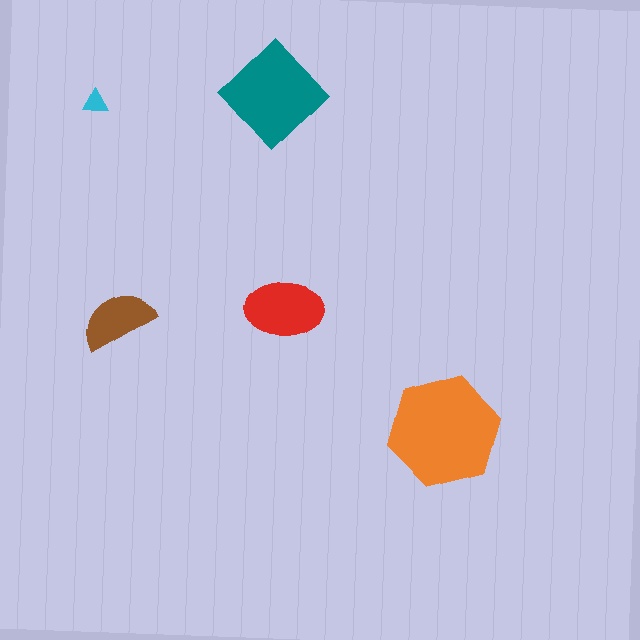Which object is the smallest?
The cyan triangle.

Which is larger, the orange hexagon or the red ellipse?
The orange hexagon.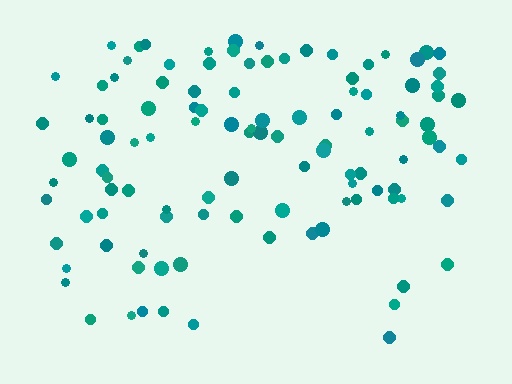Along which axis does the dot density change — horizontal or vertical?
Vertical.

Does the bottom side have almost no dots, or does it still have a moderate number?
Still a moderate number, just noticeably fewer than the top.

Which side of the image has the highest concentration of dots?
The top.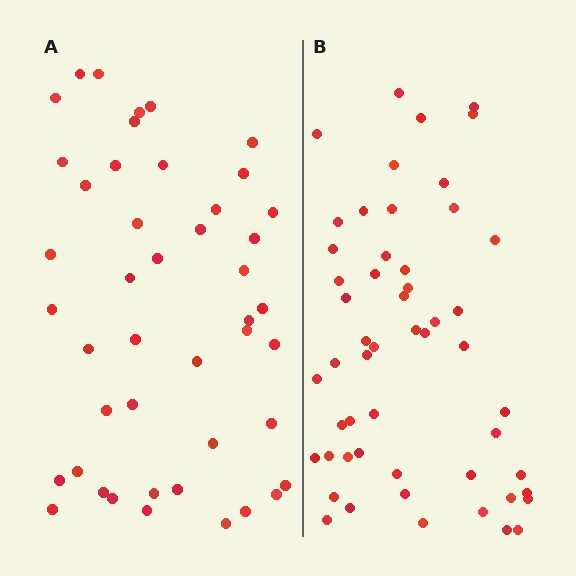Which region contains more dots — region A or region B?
Region B (the right region) has more dots.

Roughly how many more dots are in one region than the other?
Region B has roughly 8 or so more dots than region A.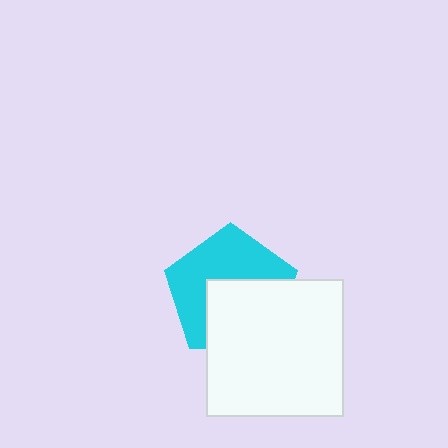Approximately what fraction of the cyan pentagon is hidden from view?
Roughly 46% of the cyan pentagon is hidden behind the white square.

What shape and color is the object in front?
The object in front is a white square.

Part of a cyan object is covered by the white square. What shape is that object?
It is a pentagon.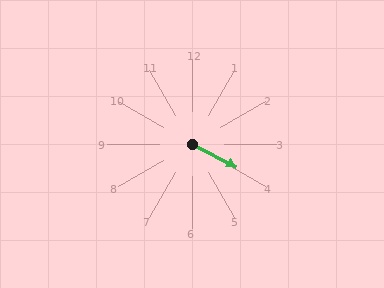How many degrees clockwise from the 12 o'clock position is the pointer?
Approximately 117 degrees.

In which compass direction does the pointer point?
Southeast.